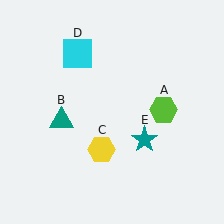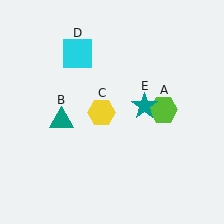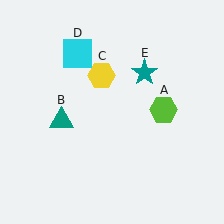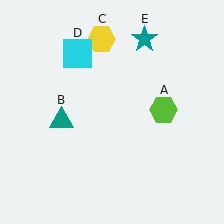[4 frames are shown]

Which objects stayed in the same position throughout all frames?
Lime hexagon (object A) and teal triangle (object B) and cyan square (object D) remained stationary.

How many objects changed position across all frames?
2 objects changed position: yellow hexagon (object C), teal star (object E).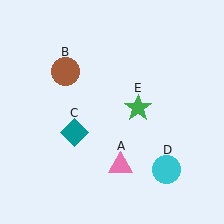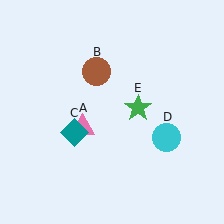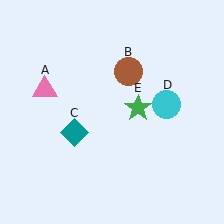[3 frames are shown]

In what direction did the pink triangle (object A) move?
The pink triangle (object A) moved up and to the left.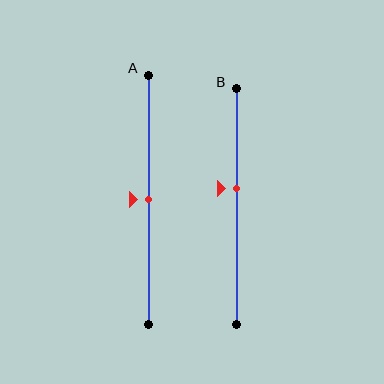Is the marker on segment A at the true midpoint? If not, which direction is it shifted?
Yes, the marker on segment A is at the true midpoint.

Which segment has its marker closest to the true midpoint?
Segment A has its marker closest to the true midpoint.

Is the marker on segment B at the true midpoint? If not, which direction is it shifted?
No, the marker on segment B is shifted upward by about 7% of the segment length.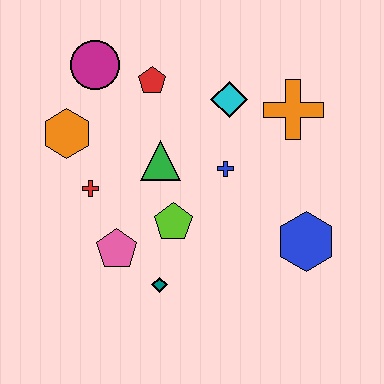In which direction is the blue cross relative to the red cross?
The blue cross is to the right of the red cross.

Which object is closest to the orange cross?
The cyan diamond is closest to the orange cross.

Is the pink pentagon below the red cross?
Yes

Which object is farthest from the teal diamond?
The magenta circle is farthest from the teal diamond.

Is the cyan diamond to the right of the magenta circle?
Yes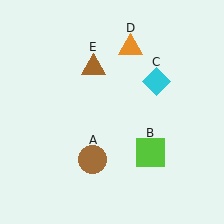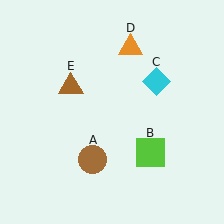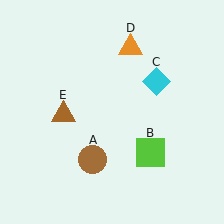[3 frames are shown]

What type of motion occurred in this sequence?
The brown triangle (object E) rotated counterclockwise around the center of the scene.